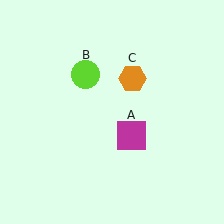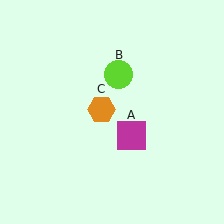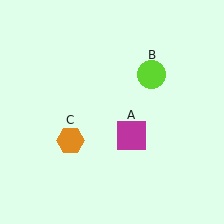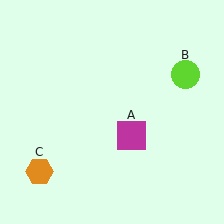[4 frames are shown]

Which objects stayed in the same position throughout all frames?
Magenta square (object A) remained stationary.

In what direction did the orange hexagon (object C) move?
The orange hexagon (object C) moved down and to the left.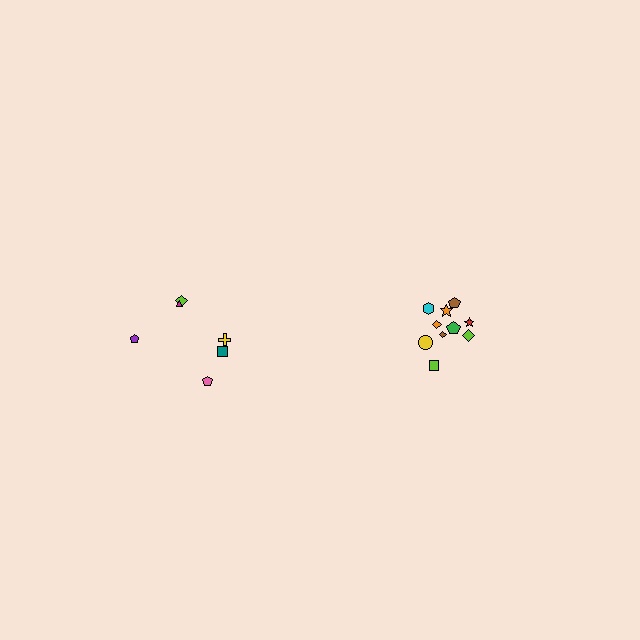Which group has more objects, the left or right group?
The right group.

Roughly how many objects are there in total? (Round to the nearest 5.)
Roughly 15 objects in total.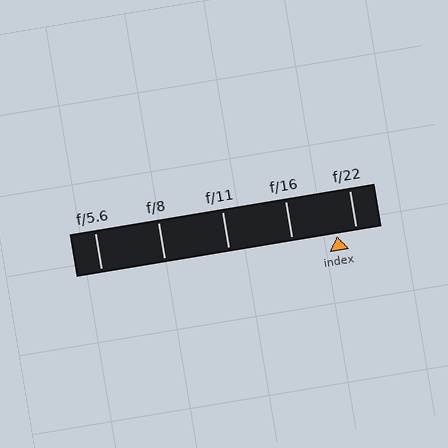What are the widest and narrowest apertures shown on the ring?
The widest aperture shown is f/5.6 and the narrowest is f/22.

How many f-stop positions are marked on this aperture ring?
There are 5 f-stop positions marked.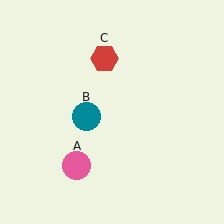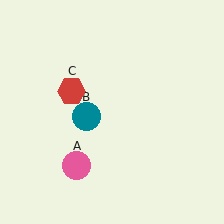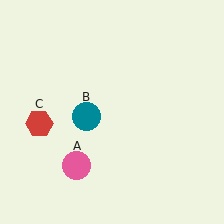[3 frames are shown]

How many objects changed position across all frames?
1 object changed position: red hexagon (object C).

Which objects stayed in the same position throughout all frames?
Pink circle (object A) and teal circle (object B) remained stationary.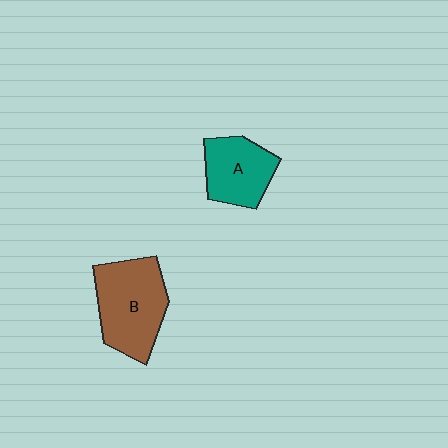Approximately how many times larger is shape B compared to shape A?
Approximately 1.4 times.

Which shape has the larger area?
Shape B (brown).